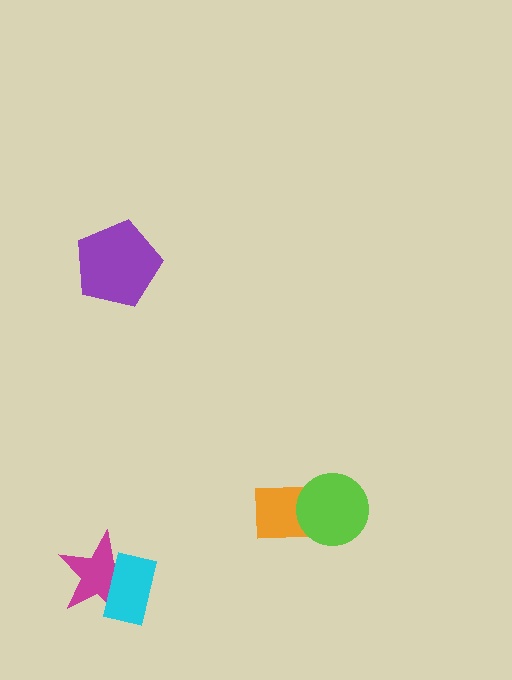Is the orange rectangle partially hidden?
Yes, it is partially covered by another shape.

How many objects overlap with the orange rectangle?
1 object overlaps with the orange rectangle.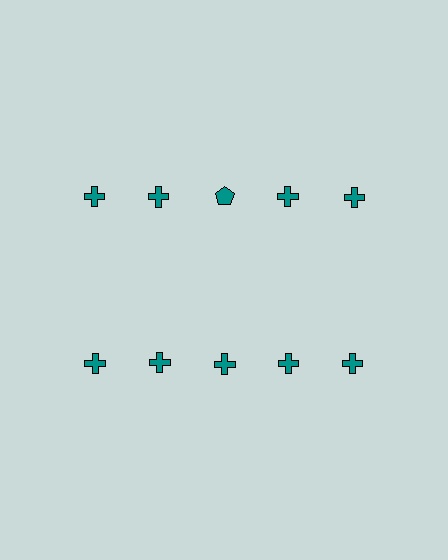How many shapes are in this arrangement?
There are 10 shapes arranged in a grid pattern.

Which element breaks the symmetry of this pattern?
The teal pentagon in the top row, center column breaks the symmetry. All other shapes are teal crosses.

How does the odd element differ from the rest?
It has a different shape: pentagon instead of cross.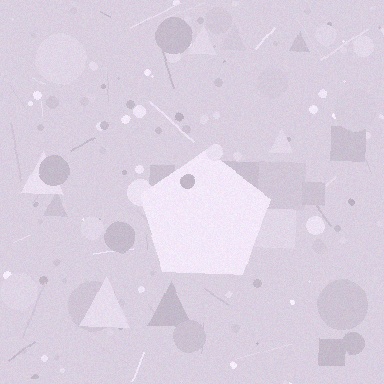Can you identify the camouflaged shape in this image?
The camouflaged shape is a pentagon.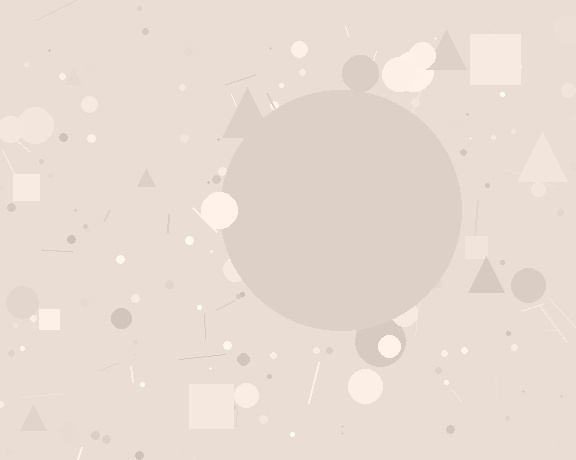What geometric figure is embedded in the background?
A circle is embedded in the background.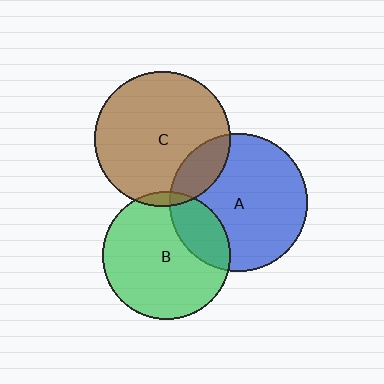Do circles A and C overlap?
Yes.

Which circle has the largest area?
Circle A (blue).